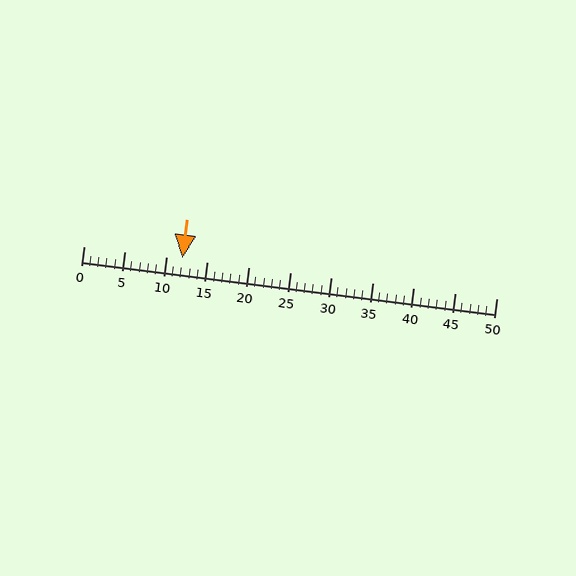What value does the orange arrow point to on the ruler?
The orange arrow points to approximately 12.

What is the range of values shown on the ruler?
The ruler shows values from 0 to 50.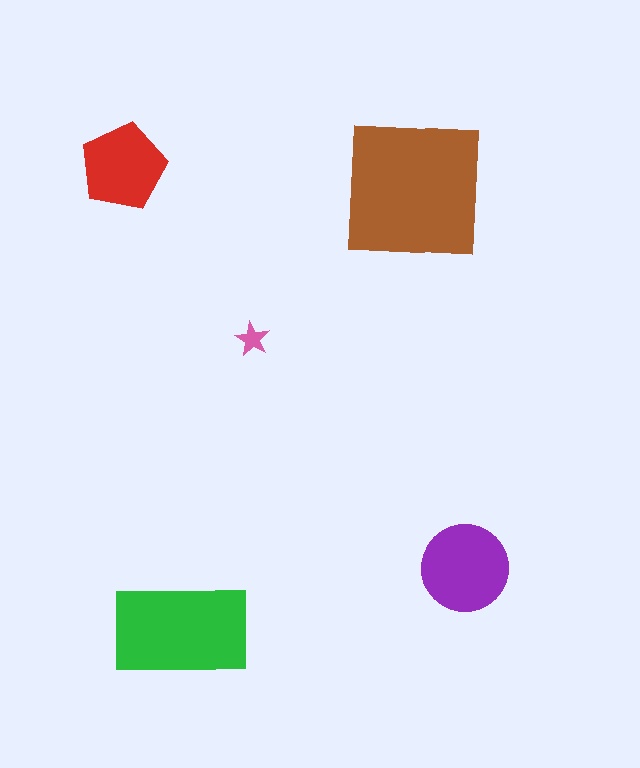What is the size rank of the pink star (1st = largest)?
5th.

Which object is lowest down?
The green rectangle is bottommost.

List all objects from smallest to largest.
The pink star, the red pentagon, the purple circle, the green rectangle, the brown square.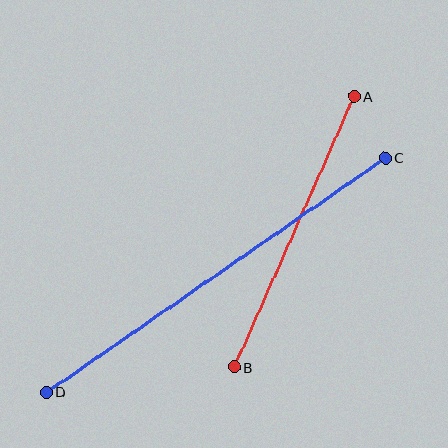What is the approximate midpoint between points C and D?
The midpoint is at approximately (216, 275) pixels.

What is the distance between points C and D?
The distance is approximately 412 pixels.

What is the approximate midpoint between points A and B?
The midpoint is at approximately (294, 232) pixels.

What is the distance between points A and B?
The distance is approximately 296 pixels.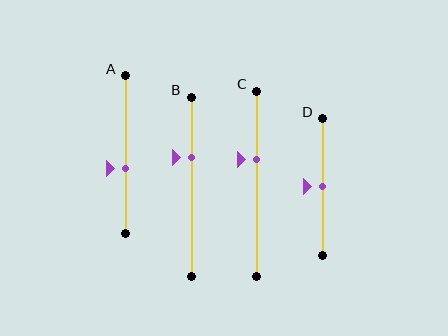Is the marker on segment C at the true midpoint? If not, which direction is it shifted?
No, the marker on segment C is shifted upward by about 13% of the segment length.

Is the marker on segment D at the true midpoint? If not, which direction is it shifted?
Yes, the marker on segment D is at the true midpoint.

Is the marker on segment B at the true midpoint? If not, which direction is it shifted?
No, the marker on segment B is shifted upward by about 16% of the segment length.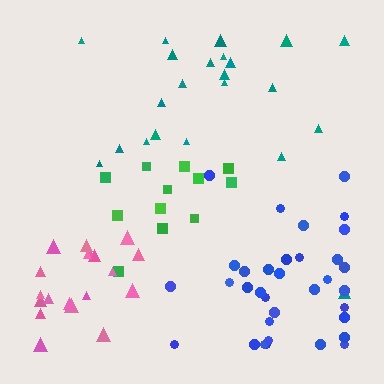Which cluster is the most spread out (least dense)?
Teal.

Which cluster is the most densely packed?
Pink.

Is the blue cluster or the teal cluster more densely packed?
Blue.